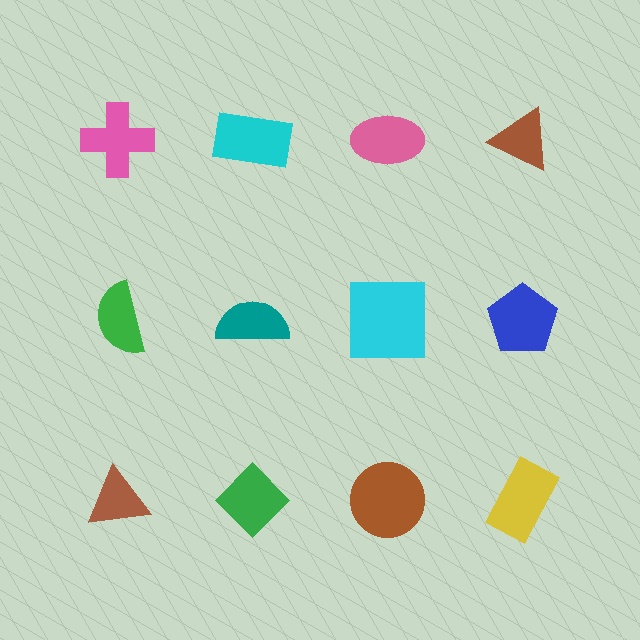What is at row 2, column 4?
A blue pentagon.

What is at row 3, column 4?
A yellow rectangle.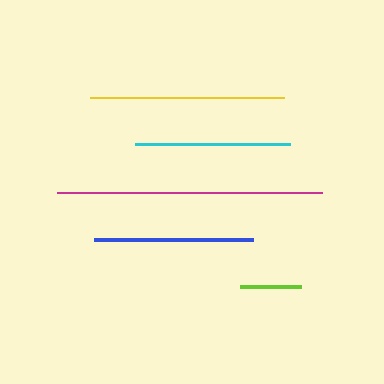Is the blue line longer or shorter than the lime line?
The blue line is longer than the lime line.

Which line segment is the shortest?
The lime line is the shortest at approximately 62 pixels.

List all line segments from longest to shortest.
From longest to shortest: magenta, yellow, blue, cyan, lime.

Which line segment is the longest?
The magenta line is the longest at approximately 264 pixels.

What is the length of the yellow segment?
The yellow segment is approximately 194 pixels long.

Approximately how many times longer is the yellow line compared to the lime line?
The yellow line is approximately 3.2 times the length of the lime line.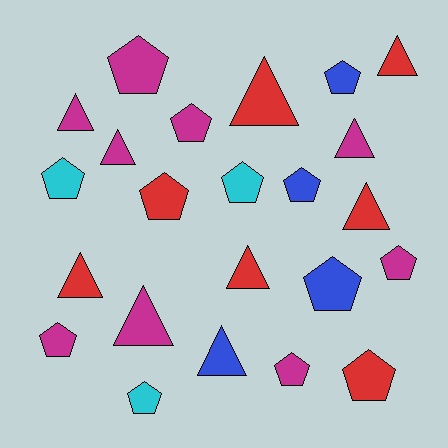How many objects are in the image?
There are 23 objects.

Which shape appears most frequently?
Pentagon, with 13 objects.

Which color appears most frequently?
Magenta, with 9 objects.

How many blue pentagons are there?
There are 3 blue pentagons.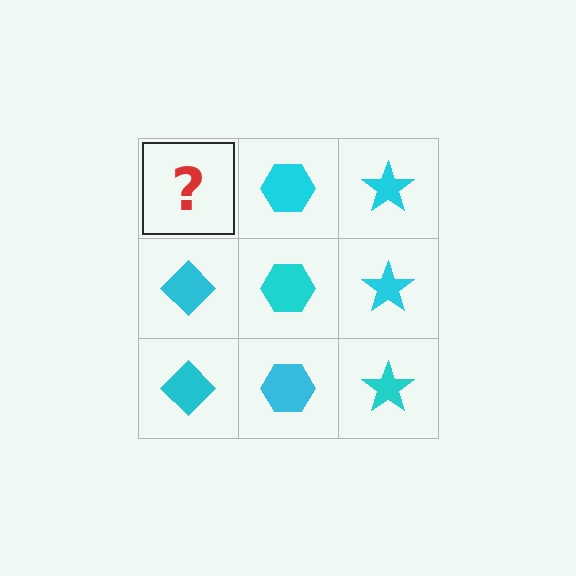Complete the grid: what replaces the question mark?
The question mark should be replaced with a cyan diamond.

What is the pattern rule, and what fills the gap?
The rule is that each column has a consistent shape. The gap should be filled with a cyan diamond.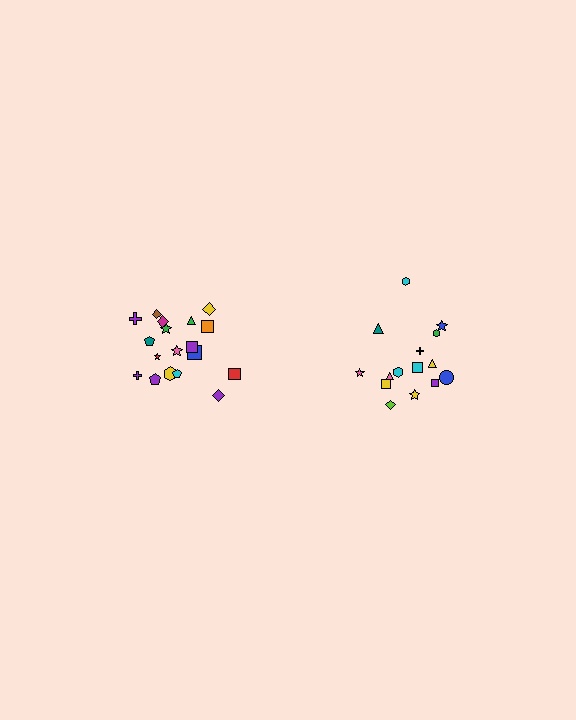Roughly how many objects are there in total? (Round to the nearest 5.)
Roughly 35 objects in total.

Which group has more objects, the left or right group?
The left group.